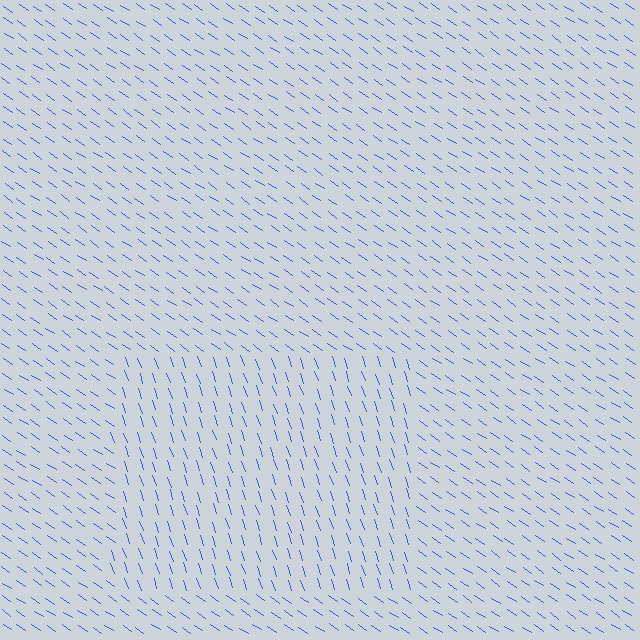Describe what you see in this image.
The image is filled with small blue line segments. A rectangle region in the image has lines oriented differently from the surrounding lines, creating a visible texture boundary.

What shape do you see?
I see a rectangle.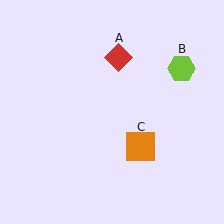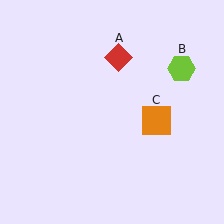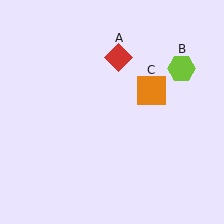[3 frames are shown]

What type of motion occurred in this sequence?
The orange square (object C) rotated counterclockwise around the center of the scene.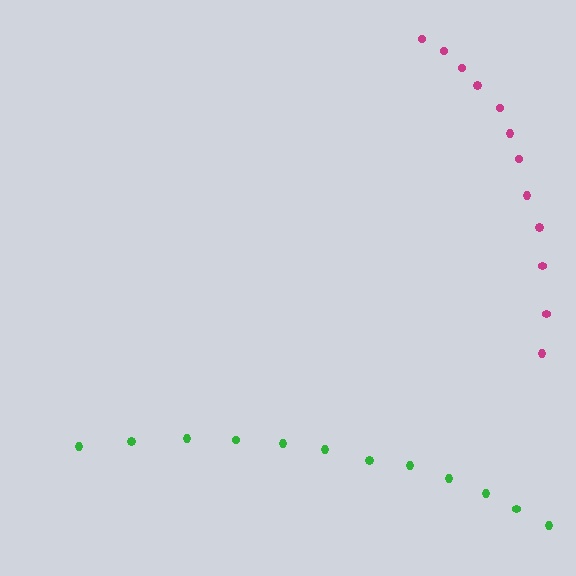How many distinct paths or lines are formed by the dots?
There are 2 distinct paths.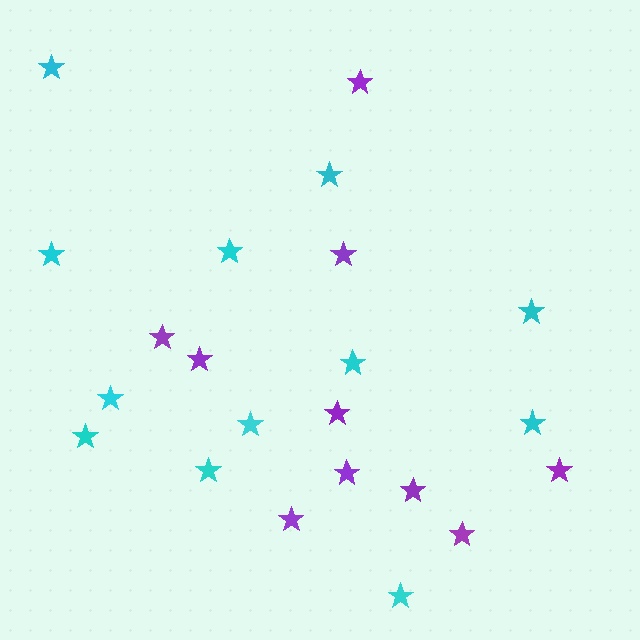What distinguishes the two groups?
There are 2 groups: one group of purple stars (10) and one group of cyan stars (12).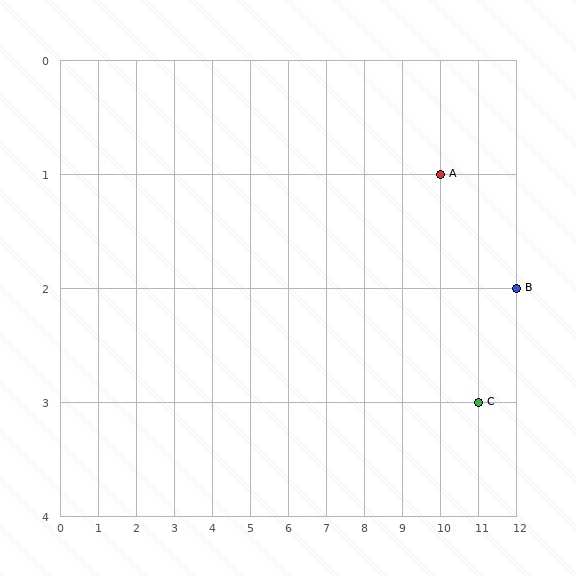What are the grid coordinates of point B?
Point B is at grid coordinates (12, 2).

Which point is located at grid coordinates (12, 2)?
Point B is at (12, 2).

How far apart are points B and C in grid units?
Points B and C are 1 column and 1 row apart (about 1.4 grid units diagonally).